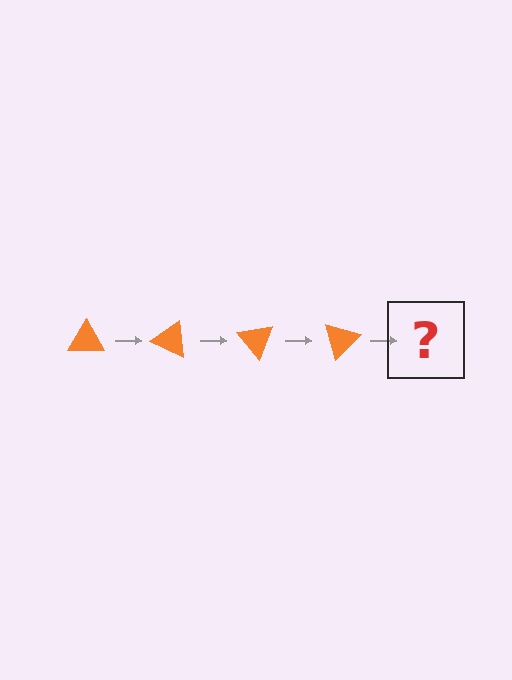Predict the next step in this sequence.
The next step is an orange triangle rotated 100 degrees.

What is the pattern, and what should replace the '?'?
The pattern is that the triangle rotates 25 degrees each step. The '?' should be an orange triangle rotated 100 degrees.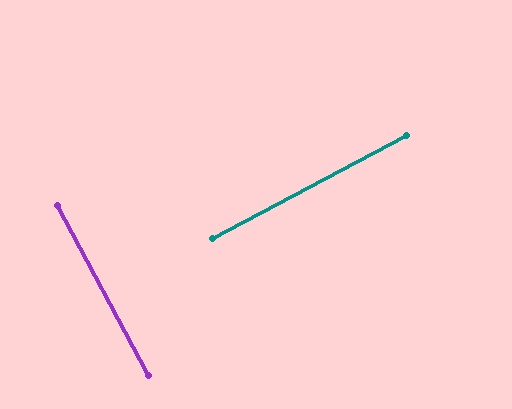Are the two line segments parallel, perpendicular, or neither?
Perpendicular — they meet at approximately 90°.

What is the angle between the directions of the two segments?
Approximately 90 degrees.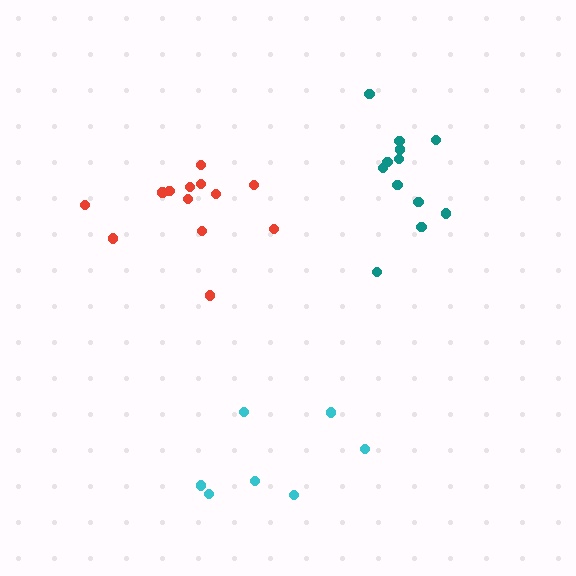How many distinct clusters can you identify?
There are 3 distinct clusters.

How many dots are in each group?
Group 1: 13 dots, Group 2: 7 dots, Group 3: 13 dots (33 total).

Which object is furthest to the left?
The red cluster is leftmost.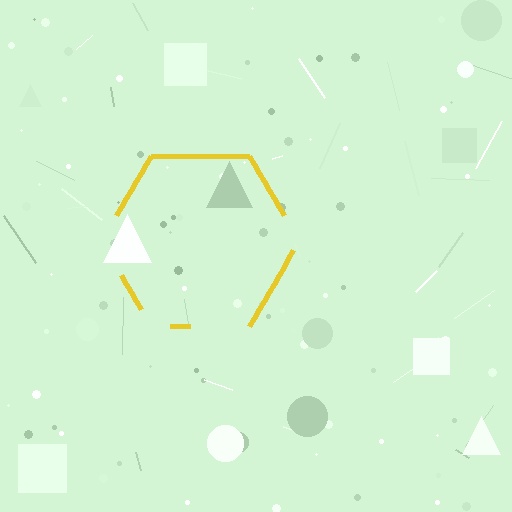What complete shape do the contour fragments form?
The contour fragments form a hexagon.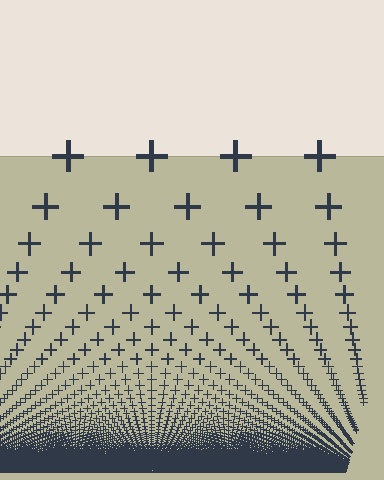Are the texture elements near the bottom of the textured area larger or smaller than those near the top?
Smaller. The gradient is inverted — elements near the bottom are smaller and denser.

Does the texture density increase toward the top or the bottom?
Density increases toward the bottom.